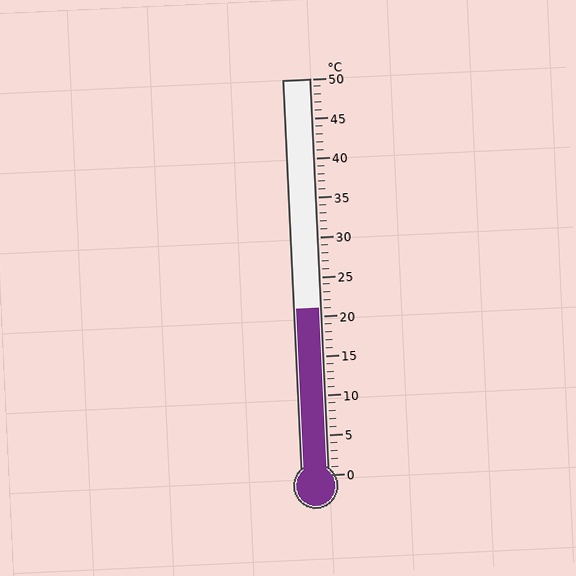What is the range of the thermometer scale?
The thermometer scale ranges from 0°C to 50°C.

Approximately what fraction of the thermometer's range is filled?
The thermometer is filled to approximately 40% of its range.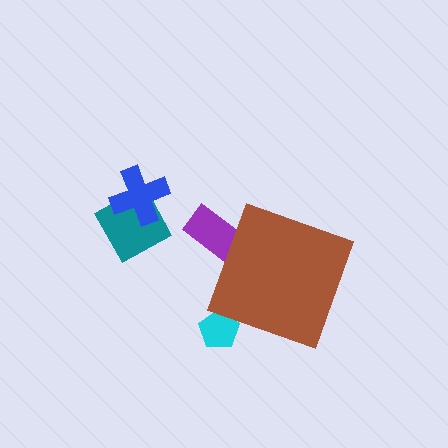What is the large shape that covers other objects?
A brown diamond.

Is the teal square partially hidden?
No, the teal square is fully visible.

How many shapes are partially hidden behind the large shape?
2 shapes are partially hidden.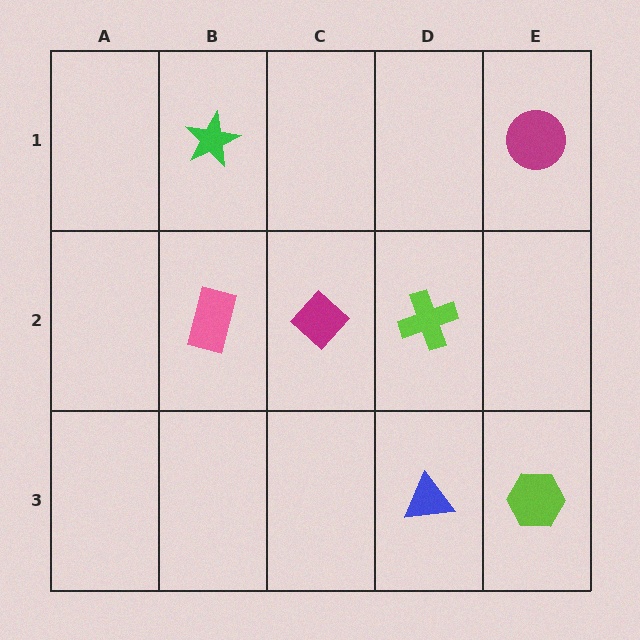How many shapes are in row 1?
2 shapes.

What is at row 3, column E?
A lime hexagon.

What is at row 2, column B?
A pink rectangle.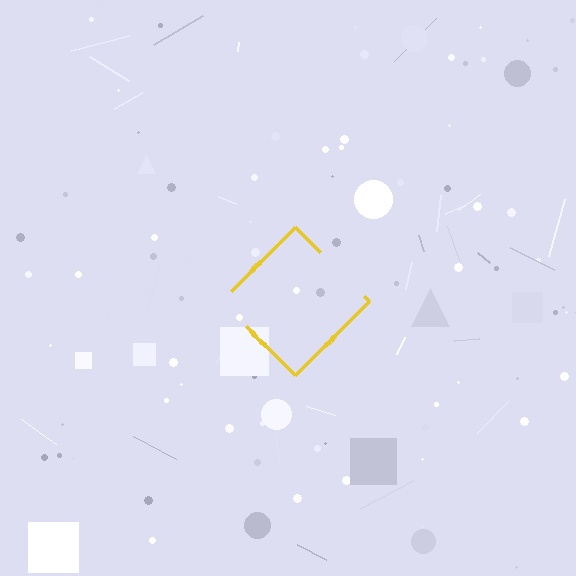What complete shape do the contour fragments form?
The contour fragments form a diamond.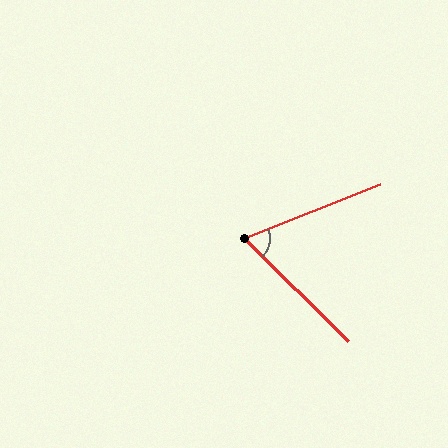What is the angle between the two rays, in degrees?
Approximately 67 degrees.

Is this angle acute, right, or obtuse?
It is acute.